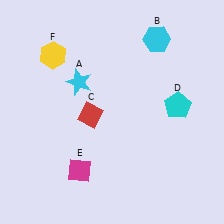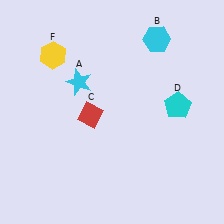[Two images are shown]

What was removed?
The magenta diamond (E) was removed in Image 2.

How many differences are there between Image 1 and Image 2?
There is 1 difference between the two images.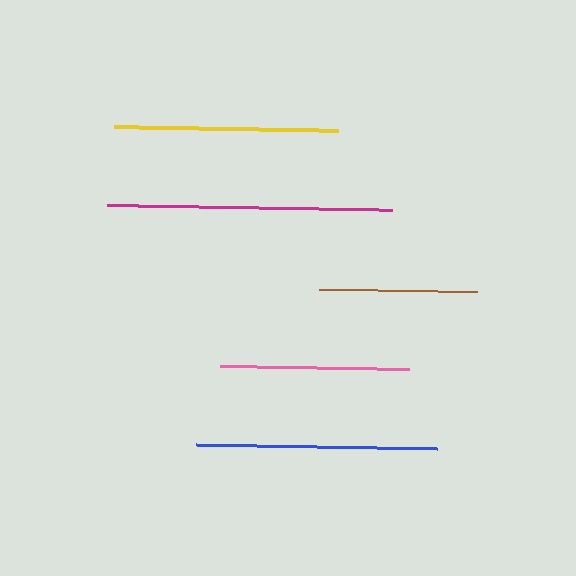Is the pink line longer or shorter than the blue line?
The blue line is longer than the pink line.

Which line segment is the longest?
The magenta line is the longest at approximately 285 pixels.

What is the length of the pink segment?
The pink segment is approximately 189 pixels long.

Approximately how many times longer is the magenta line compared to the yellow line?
The magenta line is approximately 1.3 times the length of the yellow line.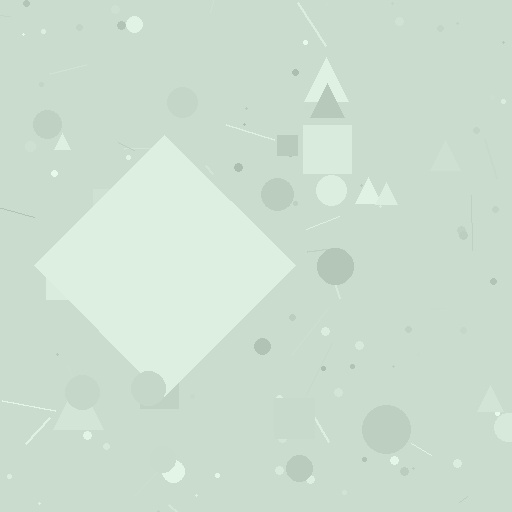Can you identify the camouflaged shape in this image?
The camouflaged shape is a diamond.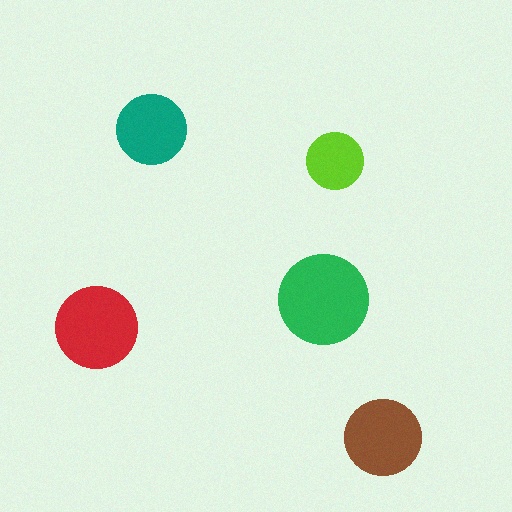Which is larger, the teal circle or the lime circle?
The teal one.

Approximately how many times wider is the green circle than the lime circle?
About 1.5 times wider.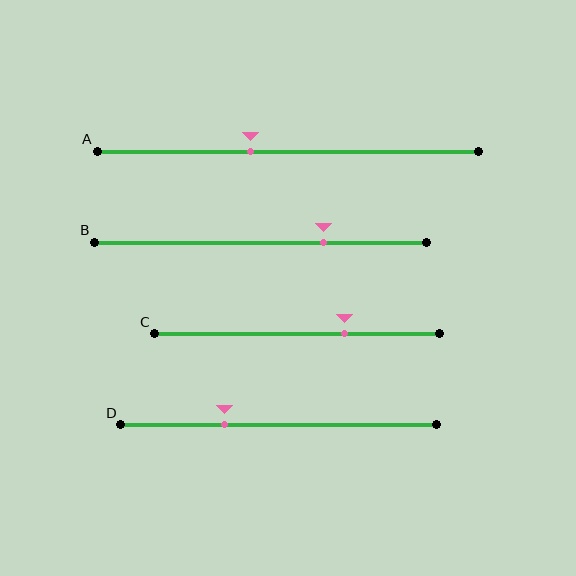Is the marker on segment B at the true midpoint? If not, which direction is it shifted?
No, the marker on segment B is shifted to the right by about 19% of the segment length.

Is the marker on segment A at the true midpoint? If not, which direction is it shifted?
No, the marker on segment A is shifted to the left by about 10% of the segment length.